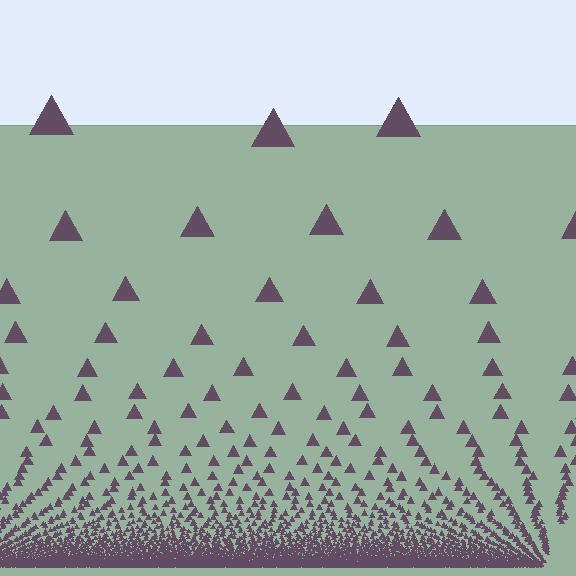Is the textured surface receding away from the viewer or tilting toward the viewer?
The surface appears to tilt toward the viewer. Texture elements get larger and sparser toward the top.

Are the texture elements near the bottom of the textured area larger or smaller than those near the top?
Smaller. The gradient is inverted — elements near the bottom are smaller and denser.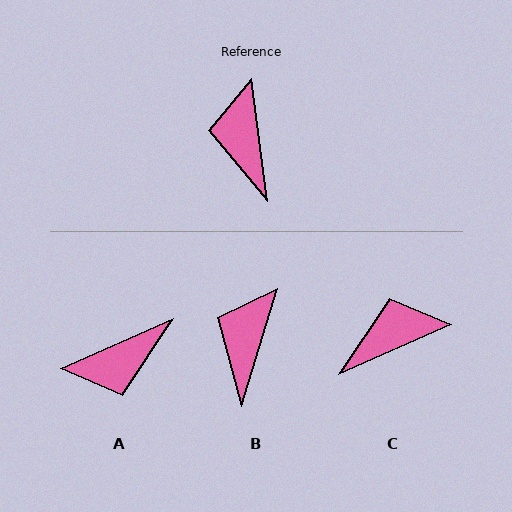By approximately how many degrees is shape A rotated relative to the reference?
Approximately 106 degrees counter-clockwise.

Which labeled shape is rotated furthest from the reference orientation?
A, about 106 degrees away.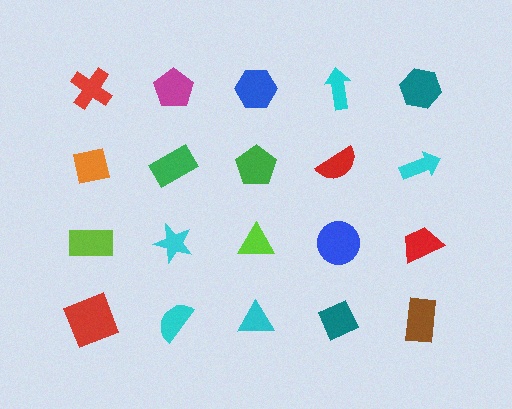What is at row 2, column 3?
A green pentagon.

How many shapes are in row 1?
5 shapes.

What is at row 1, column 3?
A blue hexagon.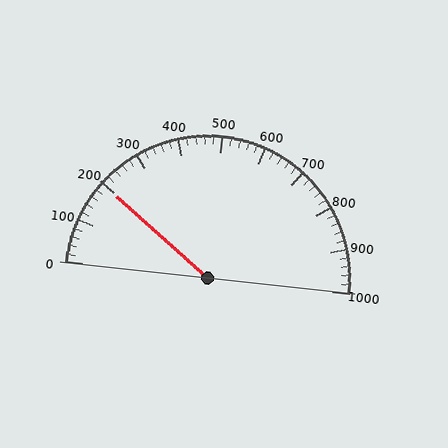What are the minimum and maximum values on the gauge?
The gauge ranges from 0 to 1000.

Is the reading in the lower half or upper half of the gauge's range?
The reading is in the lower half of the range (0 to 1000).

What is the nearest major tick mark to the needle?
The nearest major tick mark is 200.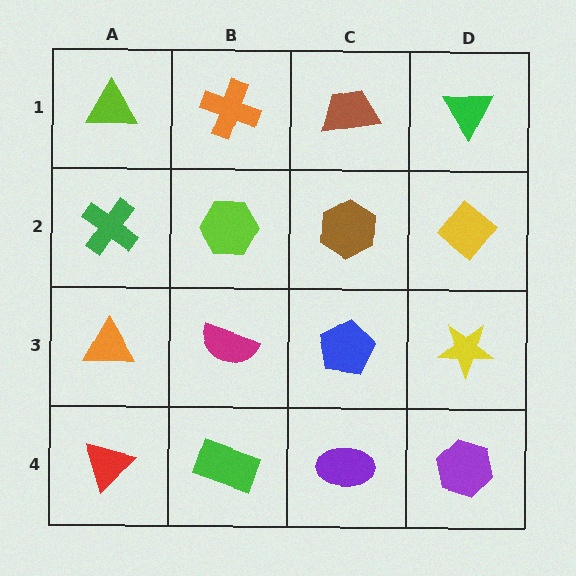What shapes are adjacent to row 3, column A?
A green cross (row 2, column A), a red triangle (row 4, column A), a magenta semicircle (row 3, column B).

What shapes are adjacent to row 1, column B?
A lime hexagon (row 2, column B), a lime triangle (row 1, column A), a brown trapezoid (row 1, column C).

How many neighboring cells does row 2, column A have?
3.